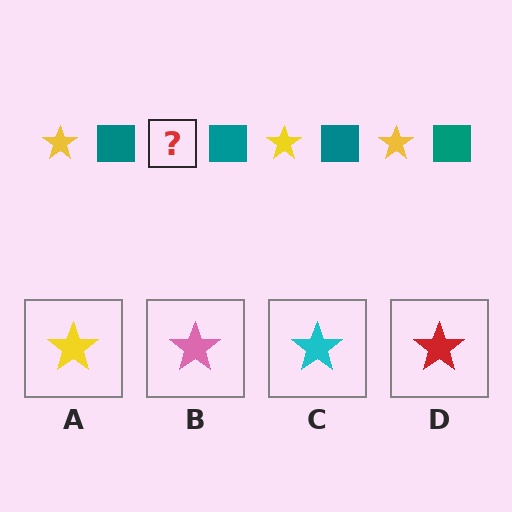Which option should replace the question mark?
Option A.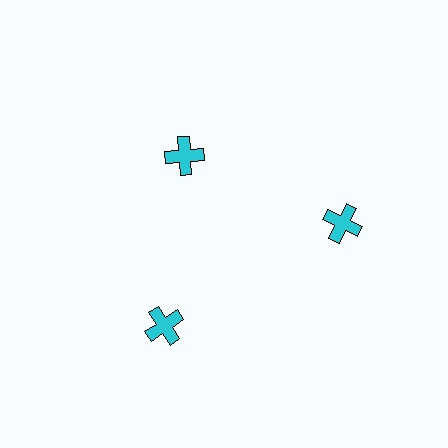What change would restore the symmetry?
The symmetry would be restored by moving it outward, back onto the ring so that all 3 crosses sit at equal angles and equal distance from the center.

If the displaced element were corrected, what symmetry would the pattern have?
It would have 3-fold rotational symmetry — the pattern would map onto itself every 120 degrees.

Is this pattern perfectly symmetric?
No. The 3 cyan crosses are arranged in a ring, but one element near the 11 o'clock position is pulled inward toward the center, breaking the 3-fold rotational symmetry.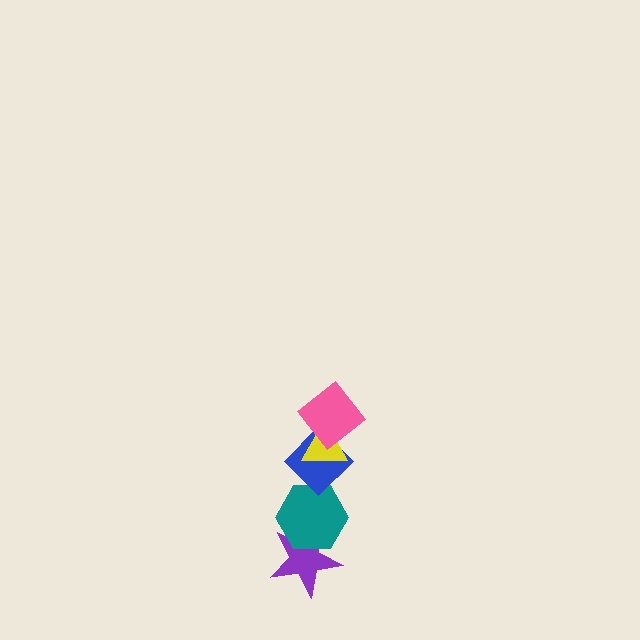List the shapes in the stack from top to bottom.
From top to bottom: the pink diamond, the yellow triangle, the blue diamond, the teal hexagon, the purple star.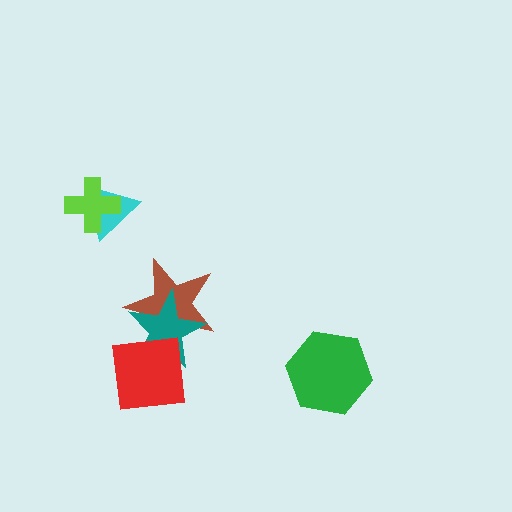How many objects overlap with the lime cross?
1 object overlaps with the lime cross.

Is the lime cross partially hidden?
No, no other shape covers it.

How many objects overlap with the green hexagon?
0 objects overlap with the green hexagon.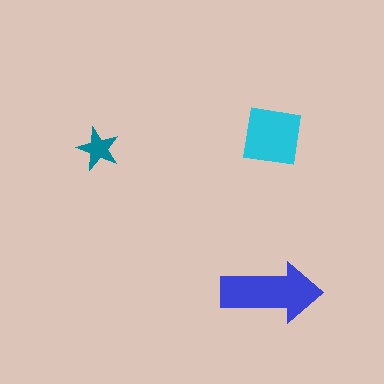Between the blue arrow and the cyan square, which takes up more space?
The blue arrow.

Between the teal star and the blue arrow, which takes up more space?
The blue arrow.